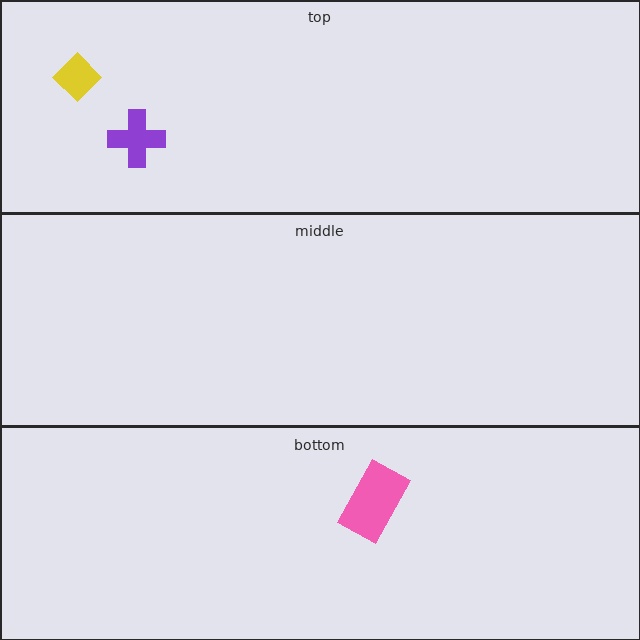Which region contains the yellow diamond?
The top region.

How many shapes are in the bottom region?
1.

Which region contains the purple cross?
The top region.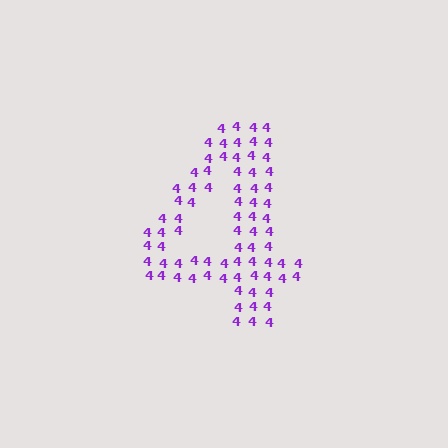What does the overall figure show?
The overall figure shows the digit 4.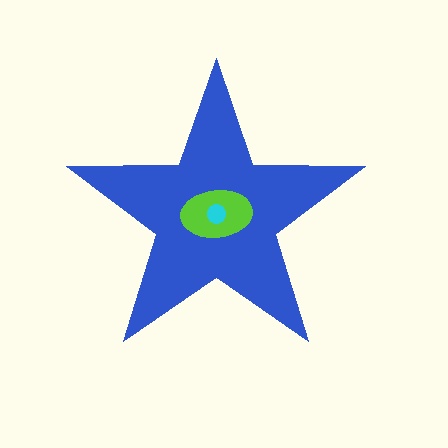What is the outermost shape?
The blue star.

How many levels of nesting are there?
3.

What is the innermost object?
The cyan circle.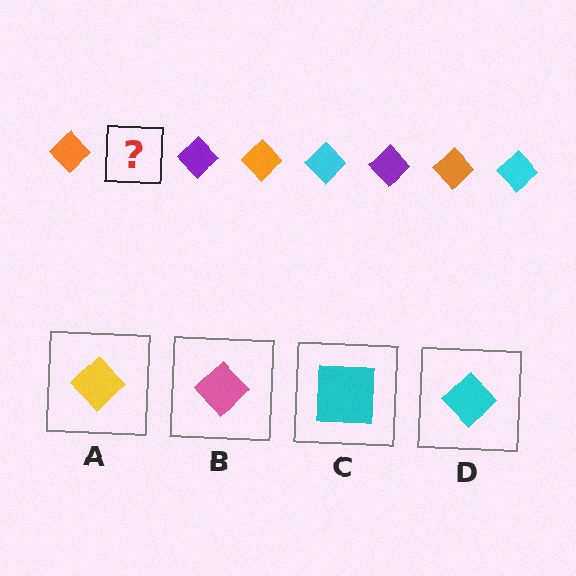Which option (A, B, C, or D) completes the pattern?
D.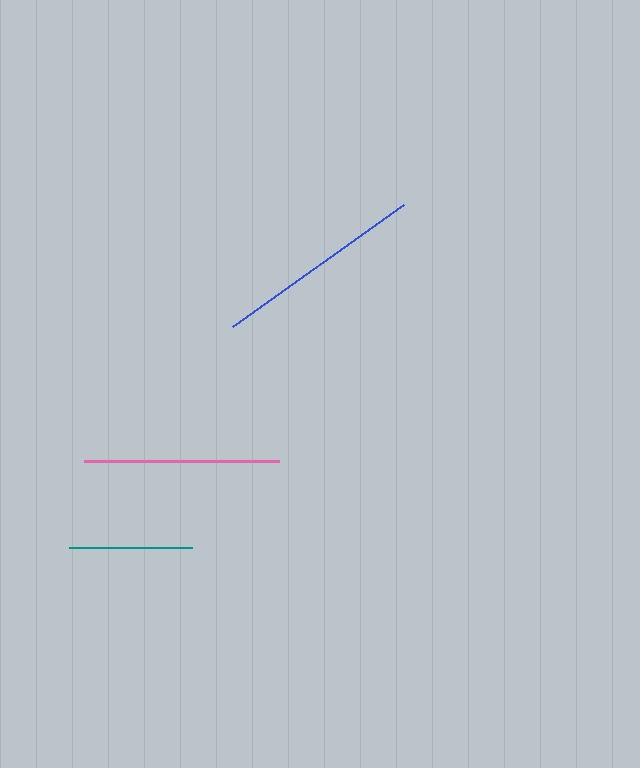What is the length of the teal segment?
The teal segment is approximately 123 pixels long.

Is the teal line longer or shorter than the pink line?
The pink line is longer than the teal line.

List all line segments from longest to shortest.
From longest to shortest: blue, pink, teal.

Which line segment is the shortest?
The teal line is the shortest at approximately 123 pixels.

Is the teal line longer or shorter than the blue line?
The blue line is longer than the teal line.